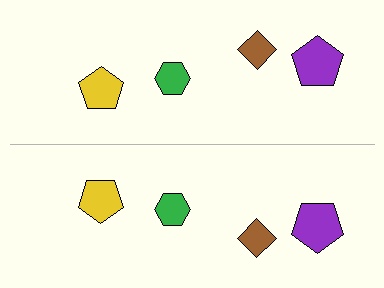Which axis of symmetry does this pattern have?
The pattern has a horizontal axis of symmetry running through the center of the image.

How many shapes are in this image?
There are 8 shapes in this image.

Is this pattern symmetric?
Yes, this pattern has bilateral (reflection) symmetry.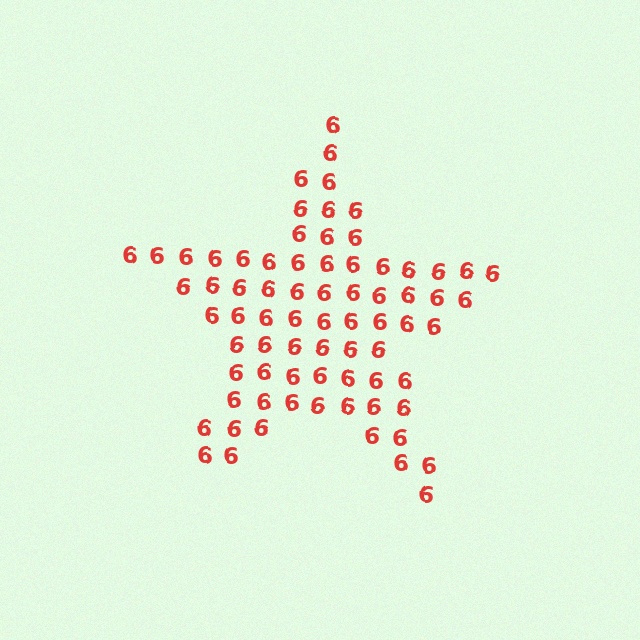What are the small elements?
The small elements are digit 6's.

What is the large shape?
The large shape is a star.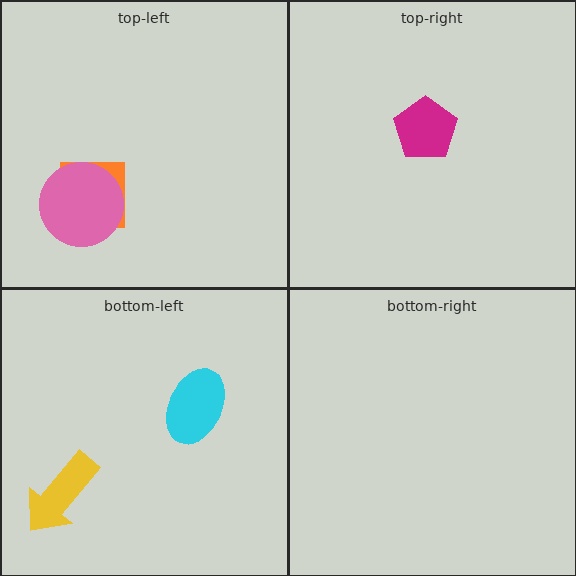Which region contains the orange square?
The top-left region.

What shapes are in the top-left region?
The orange square, the pink circle.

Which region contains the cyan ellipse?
The bottom-left region.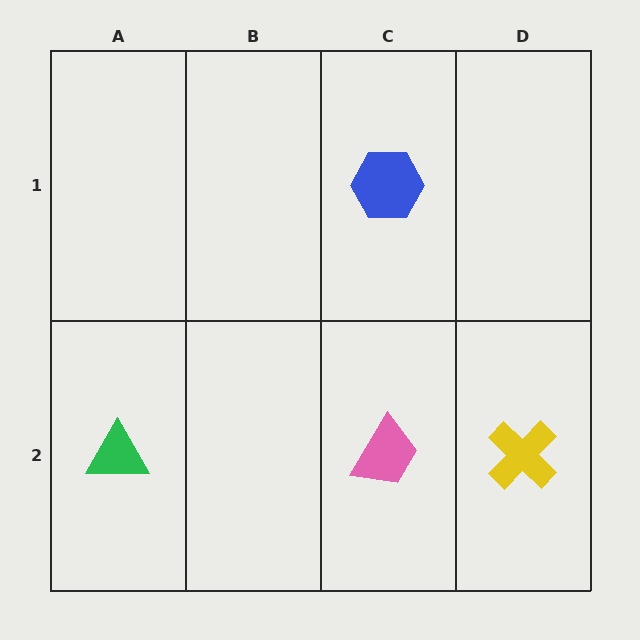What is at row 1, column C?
A blue hexagon.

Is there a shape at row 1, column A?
No, that cell is empty.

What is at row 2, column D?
A yellow cross.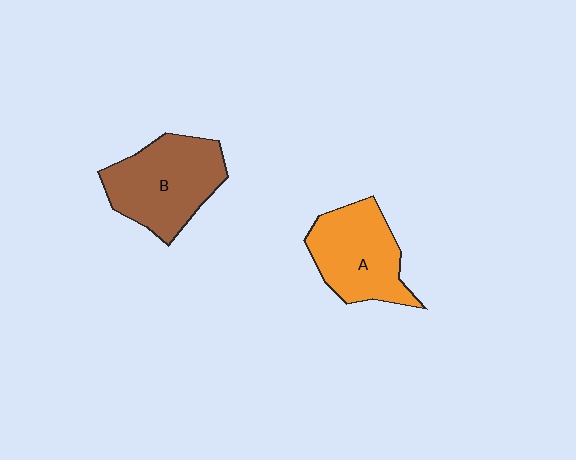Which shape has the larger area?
Shape B (brown).